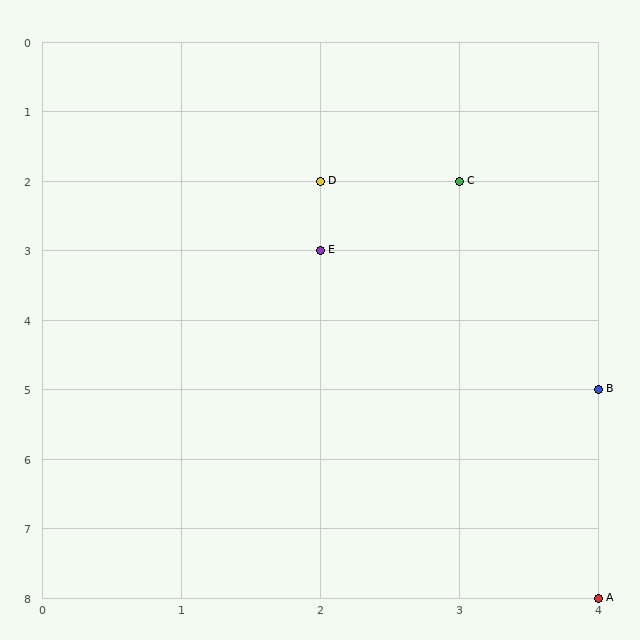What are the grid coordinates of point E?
Point E is at grid coordinates (2, 3).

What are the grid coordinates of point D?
Point D is at grid coordinates (2, 2).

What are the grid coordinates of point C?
Point C is at grid coordinates (3, 2).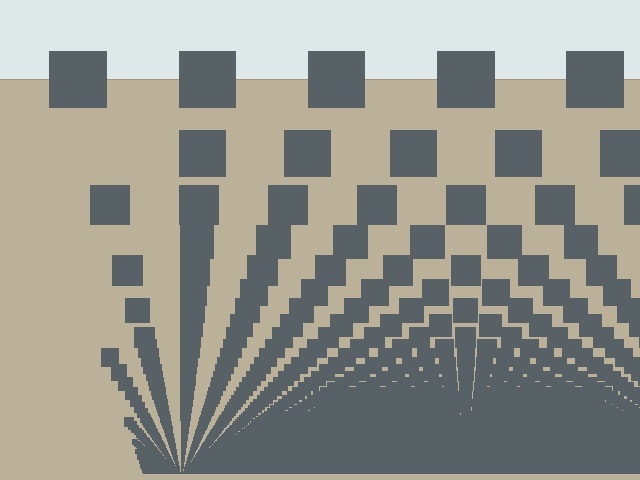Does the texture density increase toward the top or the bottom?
Density increases toward the bottom.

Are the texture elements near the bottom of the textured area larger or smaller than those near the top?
Smaller. The gradient is inverted — elements near the bottom are smaller and denser.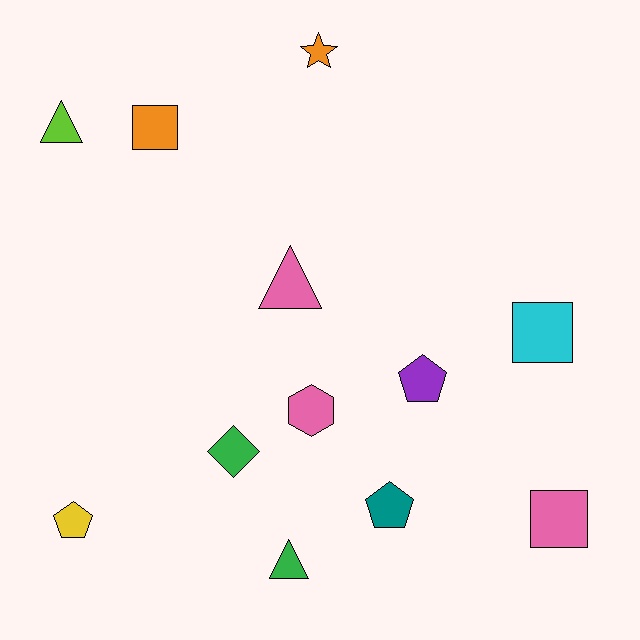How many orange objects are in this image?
There are 2 orange objects.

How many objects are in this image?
There are 12 objects.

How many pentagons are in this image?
There are 3 pentagons.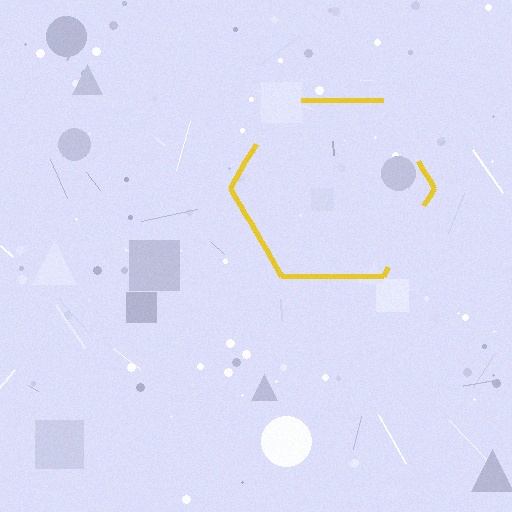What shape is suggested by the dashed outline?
The dashed outline suggests a hexagon.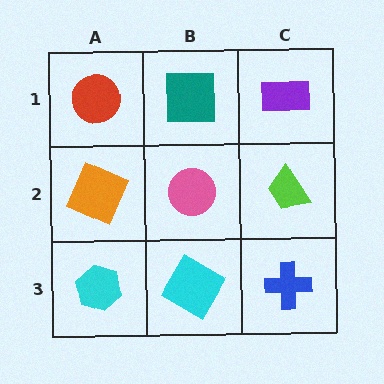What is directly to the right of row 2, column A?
A pink circle.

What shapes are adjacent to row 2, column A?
A red circle (row 1, column A), a cyan hexagon (row 3, column A), a pink circle (row 2, column B).